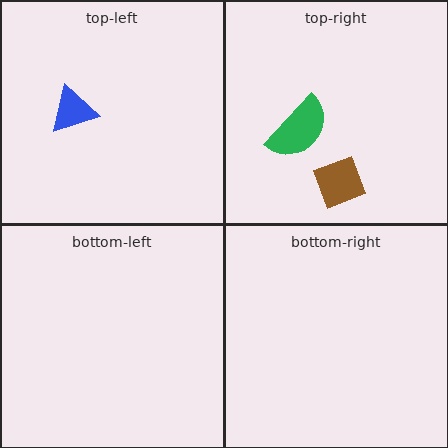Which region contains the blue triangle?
The top-left region.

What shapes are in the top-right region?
The green semicircle, the brown diamond.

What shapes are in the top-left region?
The blue triangle.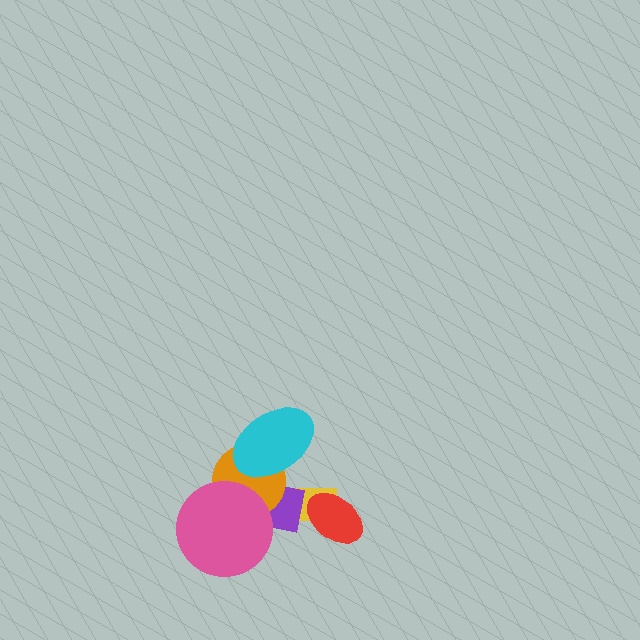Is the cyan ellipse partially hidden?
No, no other shape covers it.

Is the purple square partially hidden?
Yes, it is partially covered by another shape.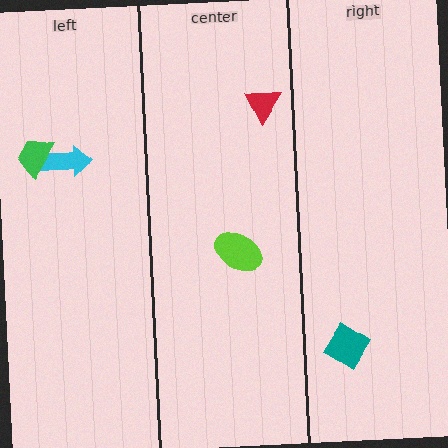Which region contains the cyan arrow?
The left region.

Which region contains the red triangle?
The center region.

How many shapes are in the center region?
2.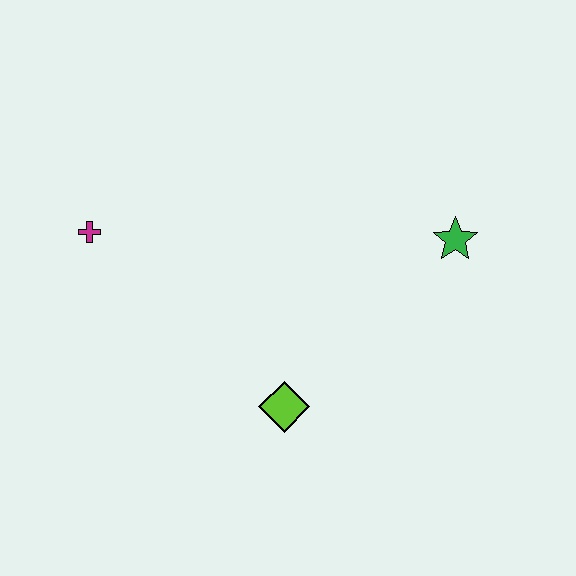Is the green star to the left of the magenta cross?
No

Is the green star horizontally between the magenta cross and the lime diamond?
No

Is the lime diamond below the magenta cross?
Yes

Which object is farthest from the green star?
The magenta cross is farthest from the green star.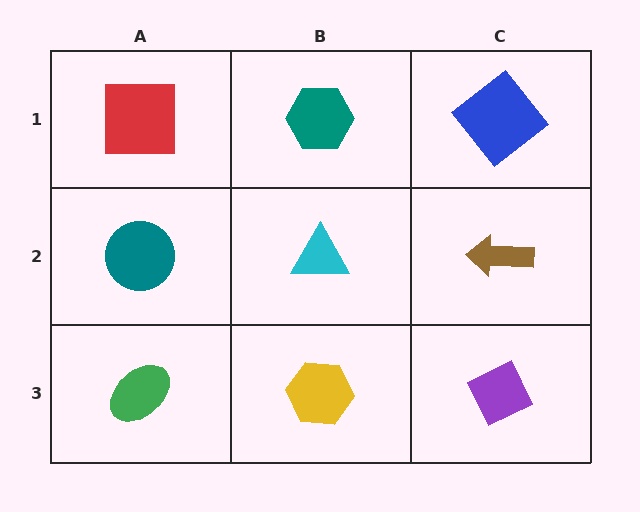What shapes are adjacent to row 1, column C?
A brown arrow (row 2, column C), a teal hexagon (row 1, column B).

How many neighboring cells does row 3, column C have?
2.